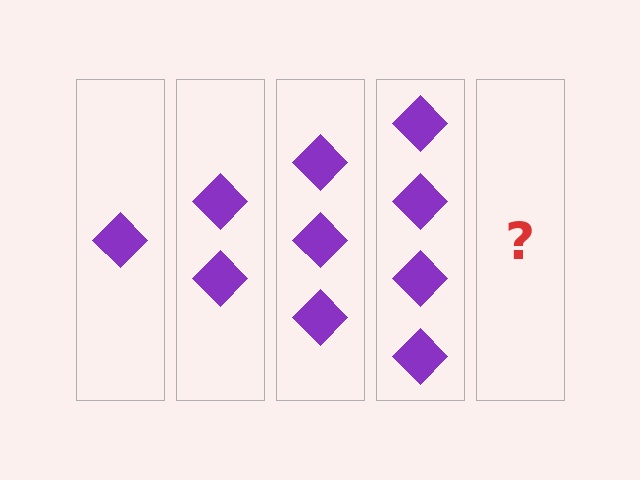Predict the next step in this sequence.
The next step is 5 diamonds.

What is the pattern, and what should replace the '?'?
The pattern is that each step adds one more diamond. The '?' should be 5 diamonds.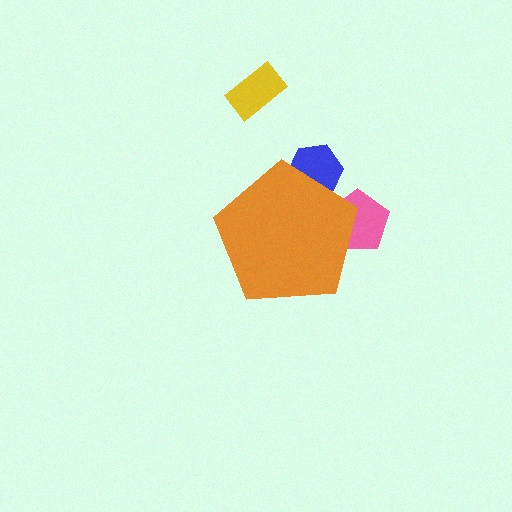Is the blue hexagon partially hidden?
Yes, the blue hexagon is partially hidden behind the orange pentagon.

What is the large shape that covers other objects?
An orange pentagon.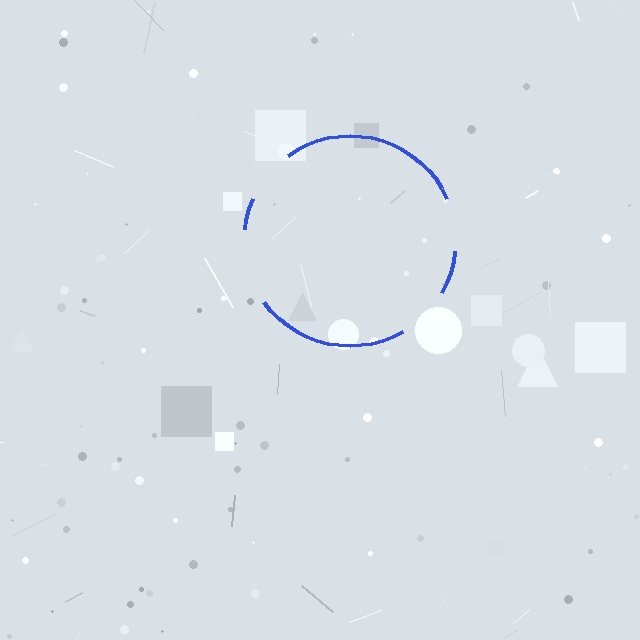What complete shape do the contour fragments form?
The contour fragments form a circle.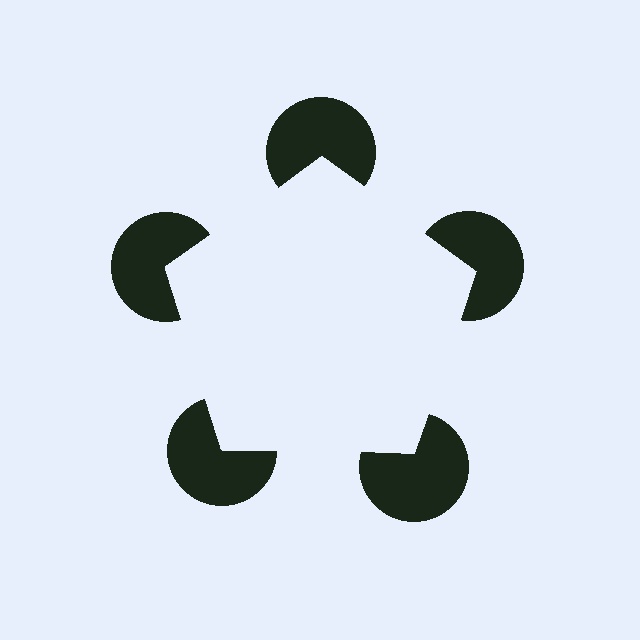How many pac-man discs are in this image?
There are 5 — one at each vertex of the illusory pentagon.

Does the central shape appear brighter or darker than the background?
It typically appears slightly brighter than the background, even though no actual brightness change is drawn.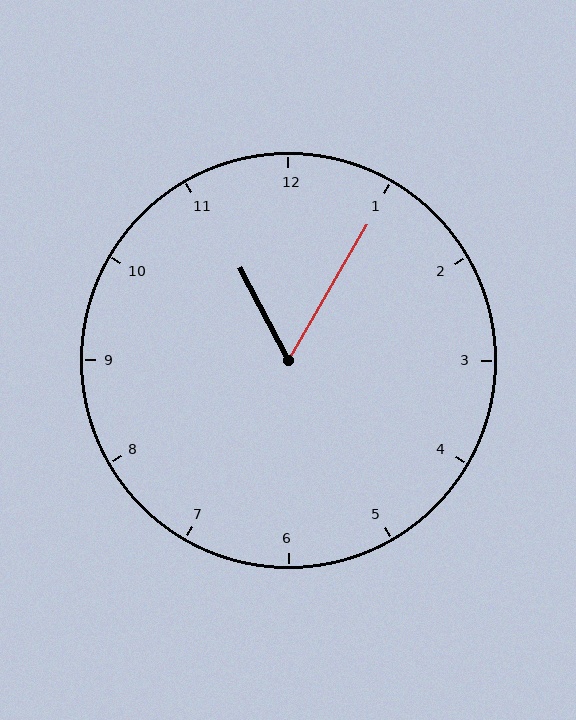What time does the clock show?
11:05.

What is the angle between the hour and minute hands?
Approximately 58 degrees.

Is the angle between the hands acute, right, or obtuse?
It is acute.